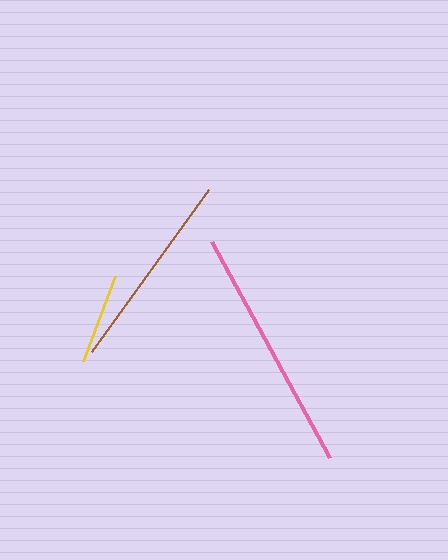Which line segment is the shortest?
The yellow line is the shortest at approximately 91 pixels.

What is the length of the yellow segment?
The yellow segment is approximately 91 pixels long.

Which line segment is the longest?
The pink line is the longest at approximately 246 pixels.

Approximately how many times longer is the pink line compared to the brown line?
The pink line is approximately 1.2 times the length of the brown line.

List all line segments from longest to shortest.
From longest to shortest: pink, brown, yellow.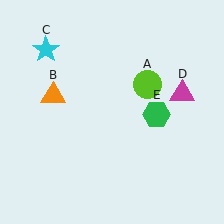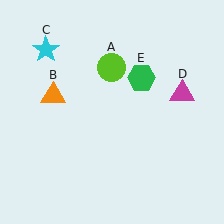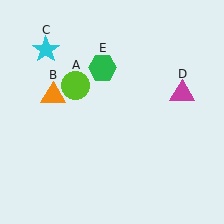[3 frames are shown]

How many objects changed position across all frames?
2 objects changed position: lime circle (object A), green hexagon (object E).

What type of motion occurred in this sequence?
The lime circle (object A), green hexagon (object E) rotated counterclockwise around the center of the scene.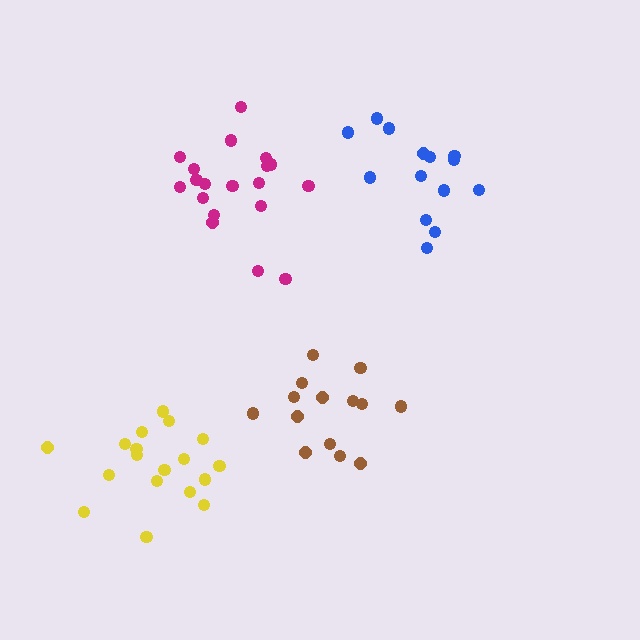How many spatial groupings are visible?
There are 4 spatial groupings.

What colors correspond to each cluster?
The clusters are colored: blue, yellow, magenta, brown.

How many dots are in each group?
Group 1: 14 dots, Group 2: 18 dots, Group 3: 19 dots, Group 4: 14 dots (65 total).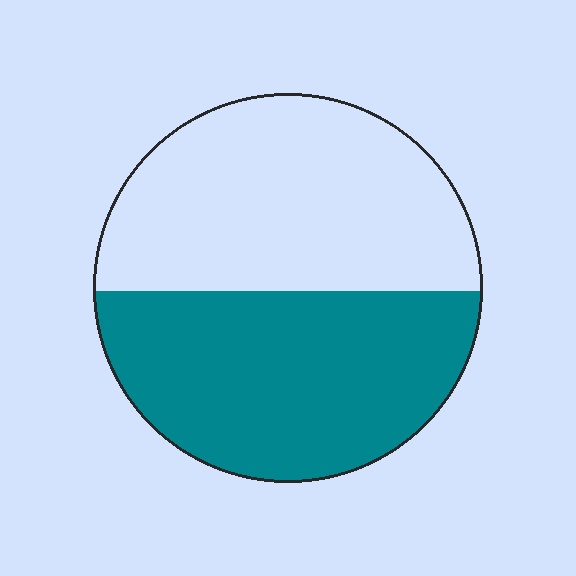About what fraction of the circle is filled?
About one half (1/2).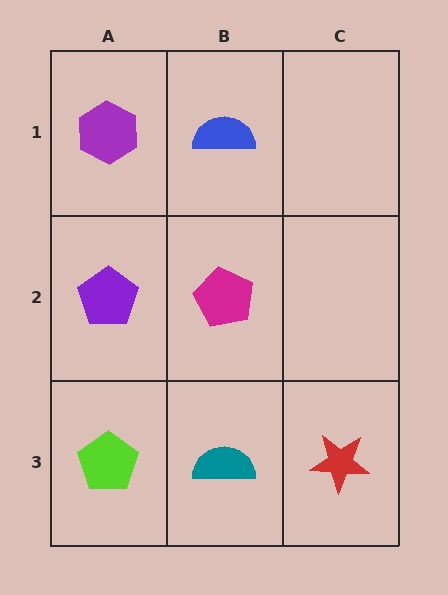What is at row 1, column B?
A blue semicircle.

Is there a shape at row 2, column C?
No, that cell is empty.